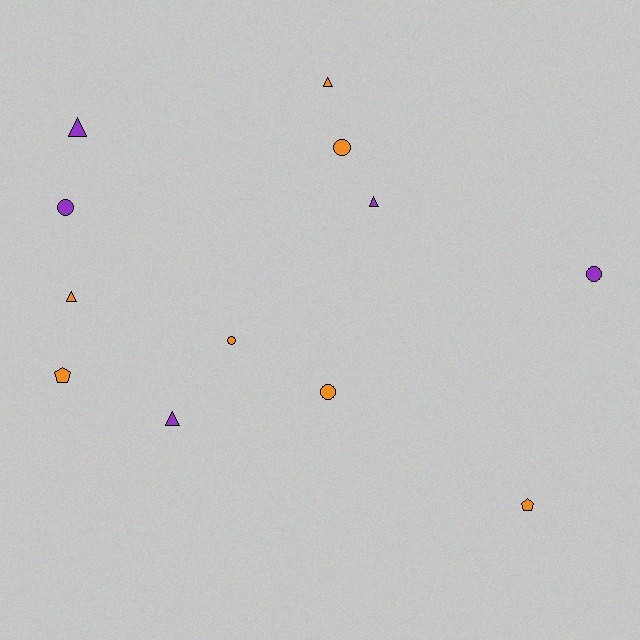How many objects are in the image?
There are 12 objects.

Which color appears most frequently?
Orange, with 7 objects.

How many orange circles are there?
There are 3 orange circles.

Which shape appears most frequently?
Triangle, with 5 objects.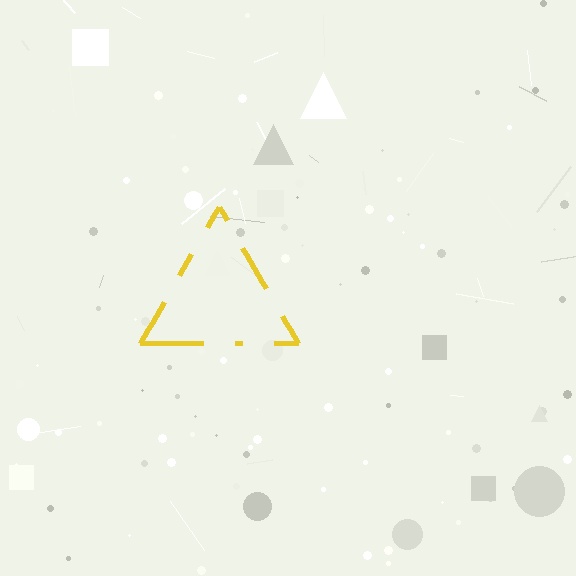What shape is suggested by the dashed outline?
The dashed outline suggests a triangle.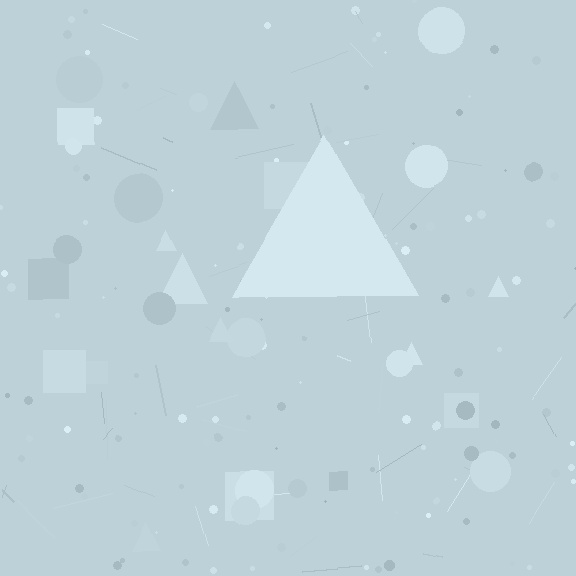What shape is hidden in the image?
A triangle is hidden in the image.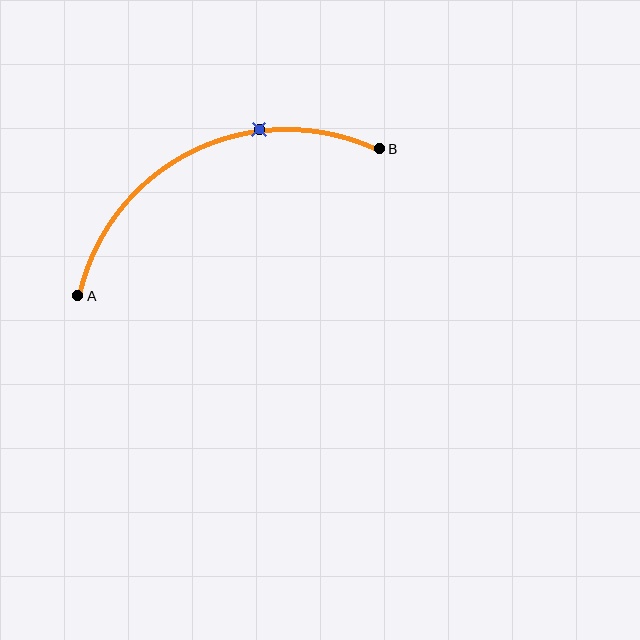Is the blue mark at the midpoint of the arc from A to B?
No. The blue mark lies on the arc but is closer to endpoint B. The arc midpoint would be at the point on the curve equidistant along the arc from both A and B.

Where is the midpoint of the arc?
The arc midpoint is the point on the curve farthest from the straight line joining A and B. It sits above that line.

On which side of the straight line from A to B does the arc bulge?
The arc bulges above the straight line connecting A and B.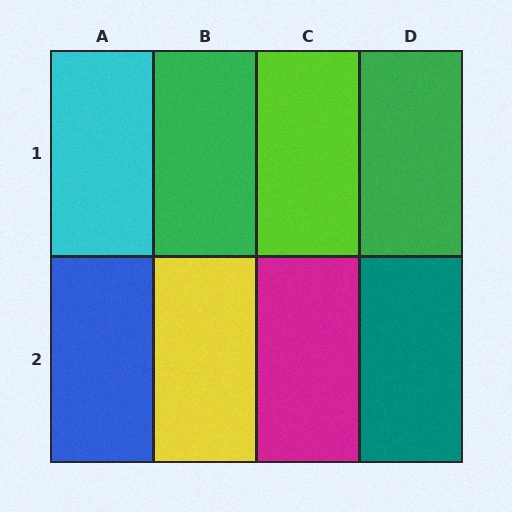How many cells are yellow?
1 cell is yellow.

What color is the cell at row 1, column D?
Green.